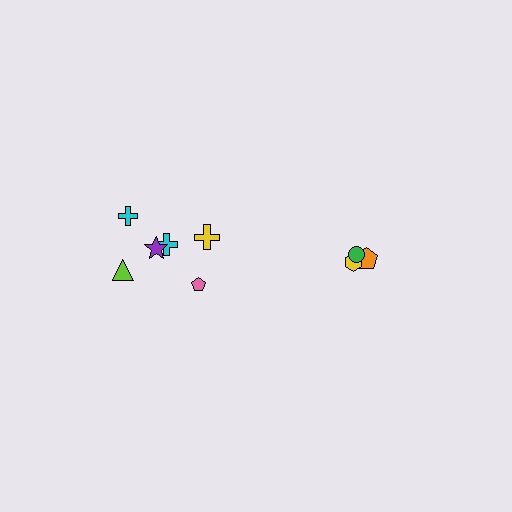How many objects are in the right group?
There are 3 objects.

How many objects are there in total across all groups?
There are 9 objects.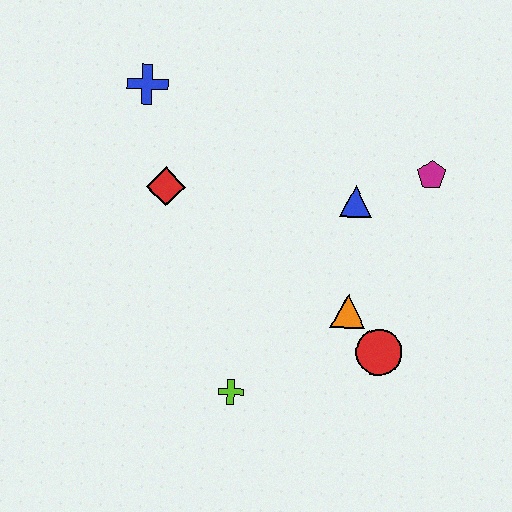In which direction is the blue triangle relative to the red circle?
The blue triangle is above the red circle.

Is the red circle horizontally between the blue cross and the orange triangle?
No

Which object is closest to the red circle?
The orange triangle is closest to the red circle.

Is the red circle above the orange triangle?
No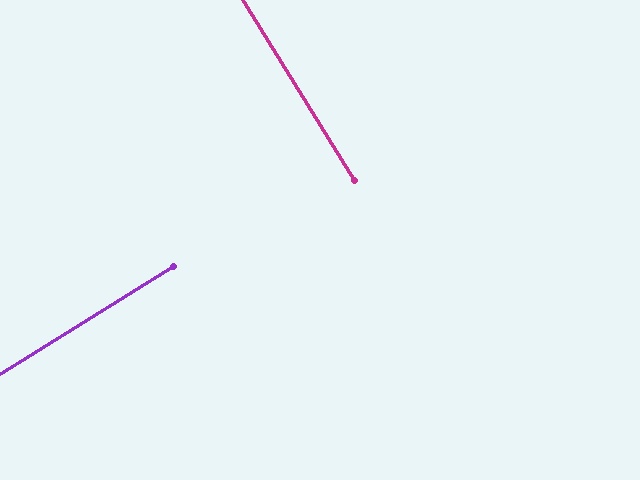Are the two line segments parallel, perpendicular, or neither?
Perpendicular — they meet at approximately 90°.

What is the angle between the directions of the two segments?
Approximately 90 degrees.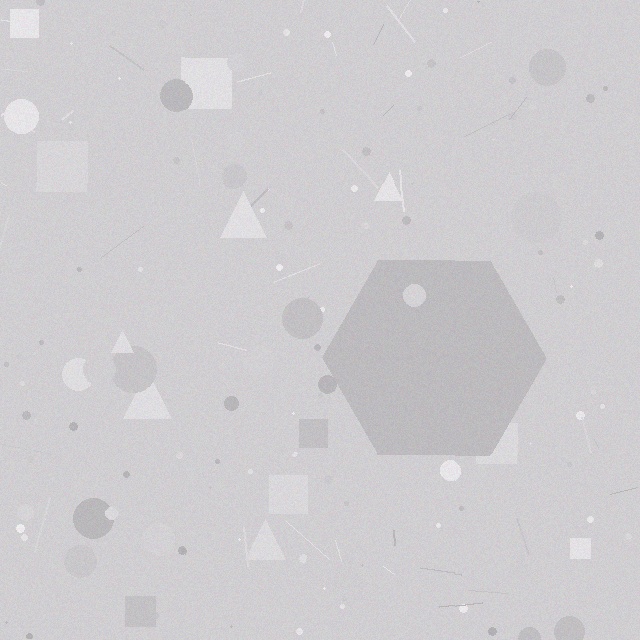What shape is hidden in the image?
A hexagon is hidden in the image.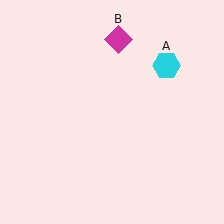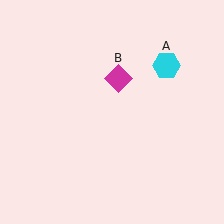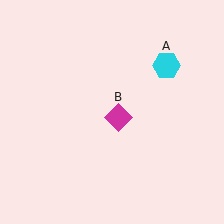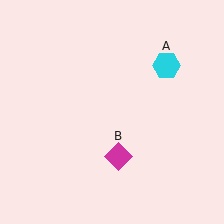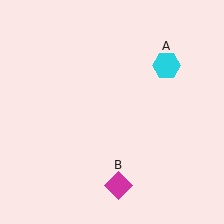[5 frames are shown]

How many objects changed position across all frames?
1 object changed position: magenta diamond (object B).